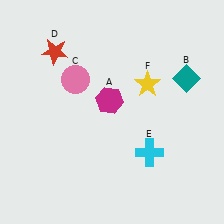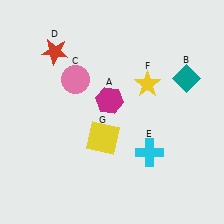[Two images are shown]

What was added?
A yellow square (G) was added in Image 2.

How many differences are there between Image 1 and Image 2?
There is 1 difference between the two images.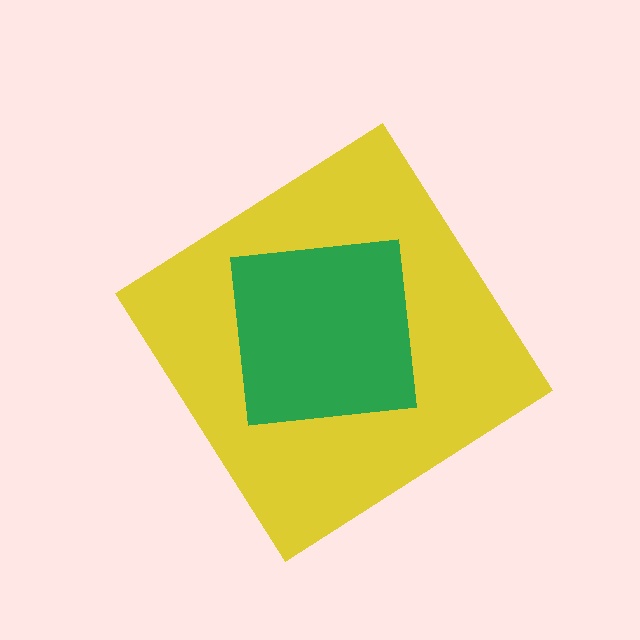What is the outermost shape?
The yellow diamond.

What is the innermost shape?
The green square.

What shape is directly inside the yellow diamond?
The green square.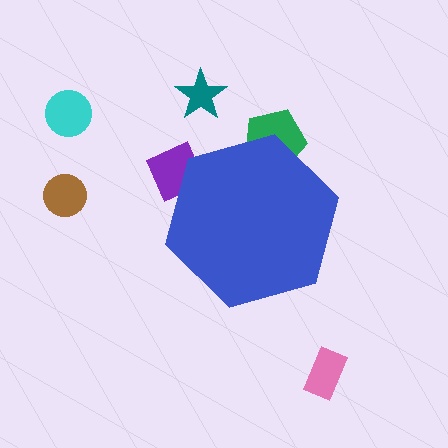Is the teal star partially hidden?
No, the teal star is fully visible.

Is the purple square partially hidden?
Yes, the purple square is partially hidden behind the blue hexagon.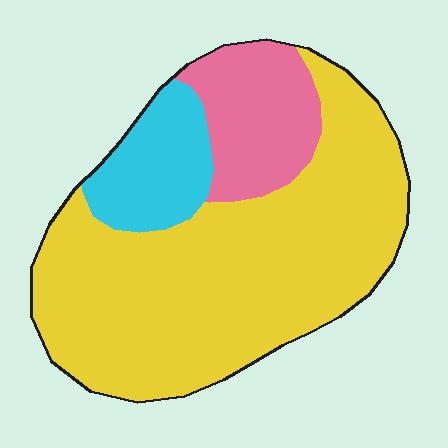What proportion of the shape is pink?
Pink covers roughly 15% of the shape.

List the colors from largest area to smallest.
From largest to smallest: yellow, pink, cyan.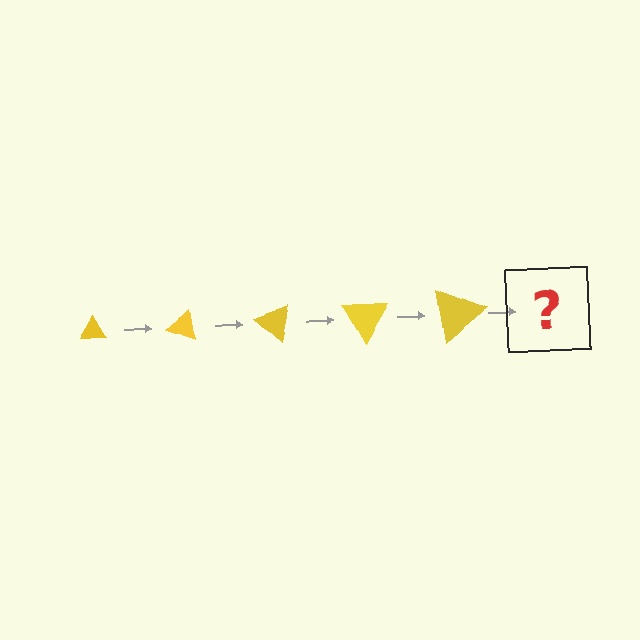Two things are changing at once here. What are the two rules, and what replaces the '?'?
The two rules are that the triangle grows larger each step and it rotates 20 degrees each step. The '?' should be a triangle, larger than the previous one and rotated 100 degrees from the start.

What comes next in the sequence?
The next element should be a triangle, larger than the previous one and rotated 100 degrees from the start.